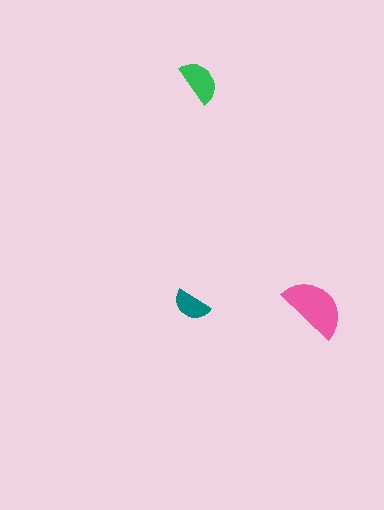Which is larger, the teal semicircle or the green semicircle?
The green one.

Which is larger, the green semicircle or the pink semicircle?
The pink one.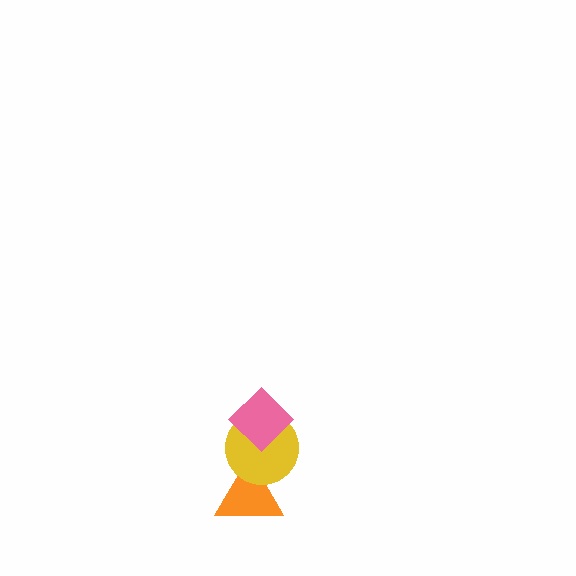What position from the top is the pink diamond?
The pink diamond is 1st from the top.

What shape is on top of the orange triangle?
The yellow circle is on top of the orange triangle.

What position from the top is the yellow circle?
The yellow circle is 2nd from the top.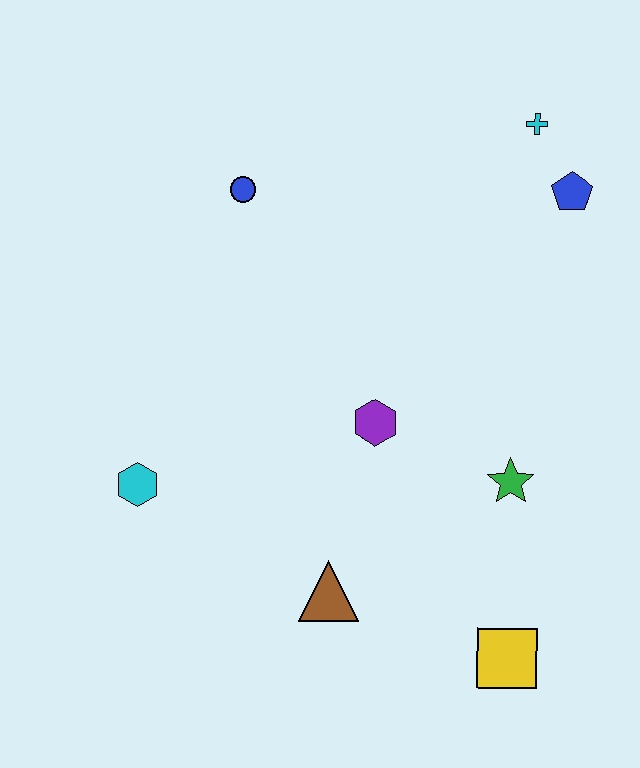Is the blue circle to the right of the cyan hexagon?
Yes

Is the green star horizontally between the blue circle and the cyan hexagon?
No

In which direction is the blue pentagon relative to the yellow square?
The blue pentagon is above the yellow square.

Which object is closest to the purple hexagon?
The green star is closest to the purple hexagon.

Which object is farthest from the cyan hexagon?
The cyan cross is farthest from the cyan hexagon.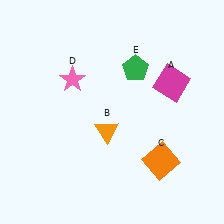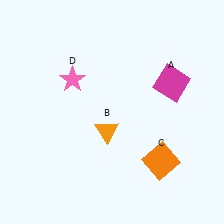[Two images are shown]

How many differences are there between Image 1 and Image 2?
There is 1 difference between the two images.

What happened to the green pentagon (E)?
The green pentagon (E) was removed in Image 2. It was in the top-right area of Image 1.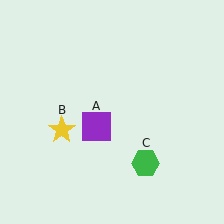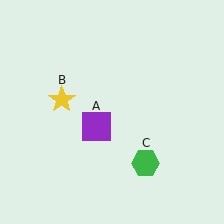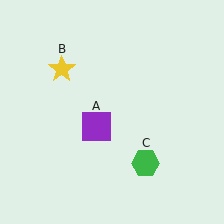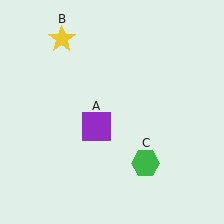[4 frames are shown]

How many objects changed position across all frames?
1 object changed position: yellow star (object B).